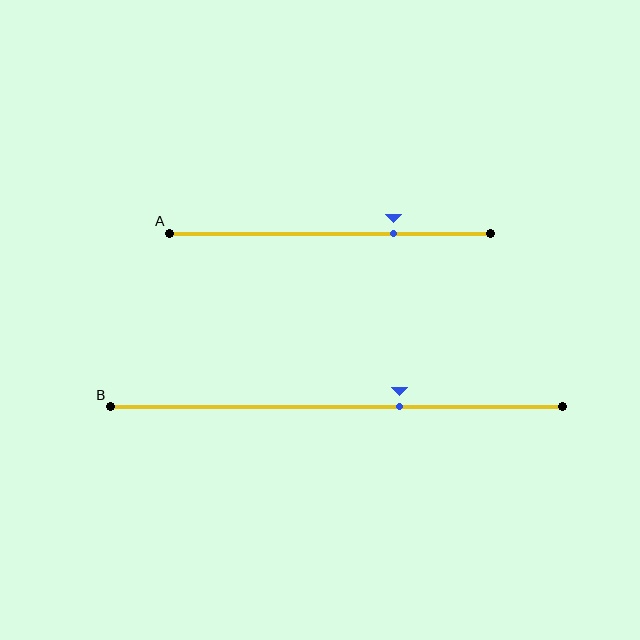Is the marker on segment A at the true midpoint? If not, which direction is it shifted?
No, the marker on segment A is shifted to the right by about 20% of the segment length.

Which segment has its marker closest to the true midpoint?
Segment B has its marker closest to the true midpoint.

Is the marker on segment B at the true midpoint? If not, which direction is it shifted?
No, the marker on segment B is shifted to the right by about 14% of the segment length.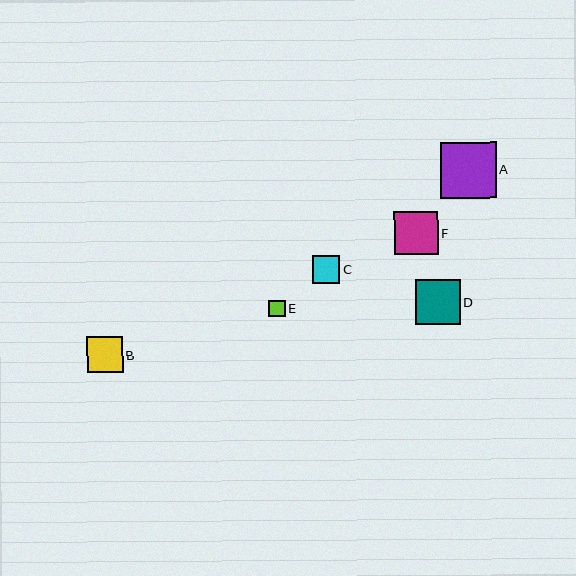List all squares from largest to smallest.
From largest to smallest: A, D, F, B, C, E.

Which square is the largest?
Square A is the largest with a size of approximately 56 pixels.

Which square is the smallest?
Square E is the smallest with a size of approximately 17 pixels.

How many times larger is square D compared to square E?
Square D is approximately 2.7 times the size of square E.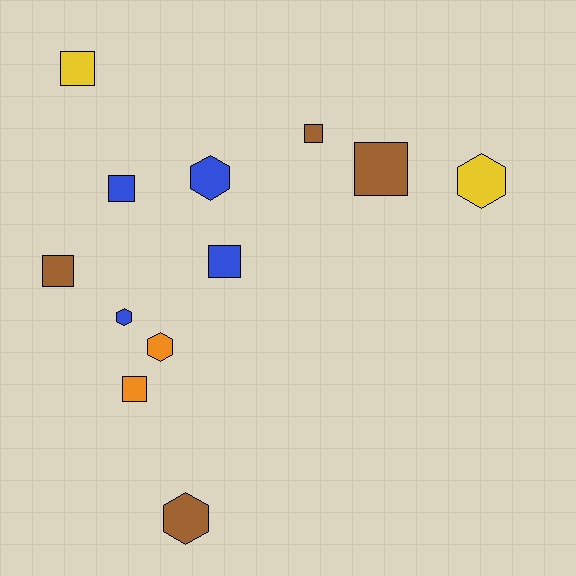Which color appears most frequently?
Blue, with 4 objects.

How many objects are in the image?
There are 12 objects.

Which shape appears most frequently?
Square, with 7 objects.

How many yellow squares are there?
There is 1 yellow square.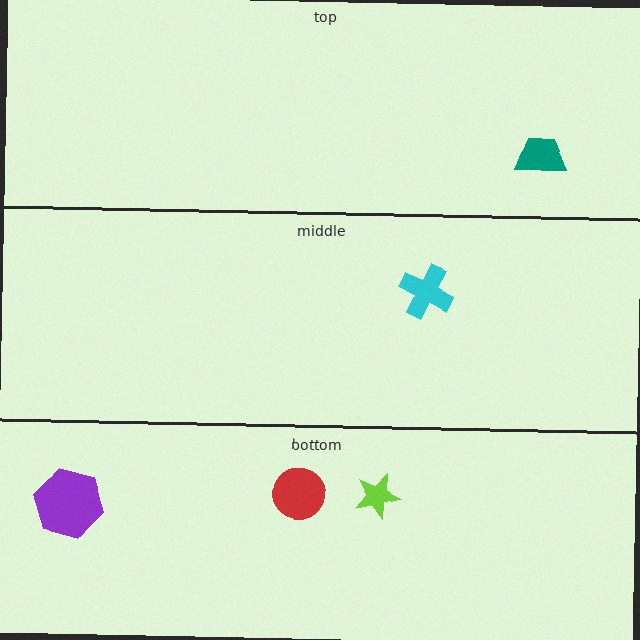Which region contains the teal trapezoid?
The top region.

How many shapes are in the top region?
1.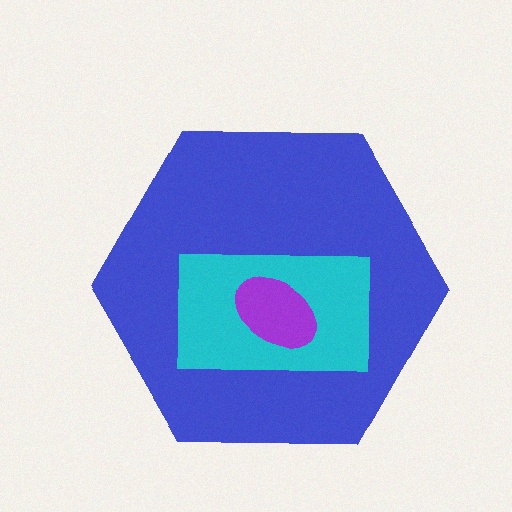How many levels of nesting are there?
3.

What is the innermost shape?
The purple ellipse.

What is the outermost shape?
The blue hexagon.